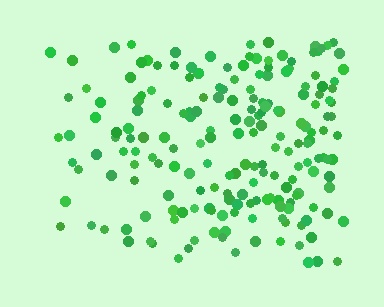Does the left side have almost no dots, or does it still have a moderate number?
Still a moderate number, just noticeably fewer than the right.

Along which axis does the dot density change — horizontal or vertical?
Horizontal.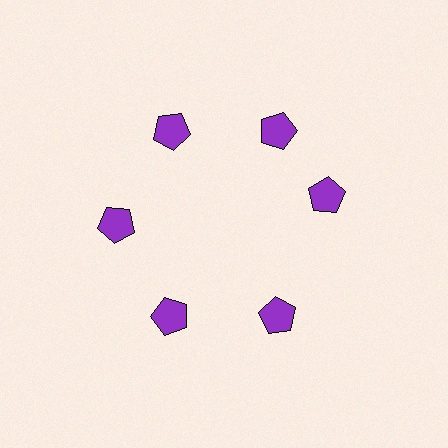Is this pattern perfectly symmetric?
No. The 6 purple pentagons are arranged in a ring, but one element near the 3 o'clock position is rotated out of alignment along the ring, breaking the 6-fold rotational symmetry.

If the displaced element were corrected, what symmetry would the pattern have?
It would have 6-fold rotational symmetry — the pattern would map onto itself every 60 degrees.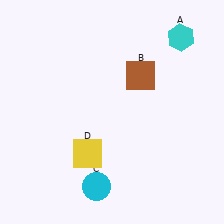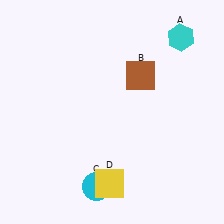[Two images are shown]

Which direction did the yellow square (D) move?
The yellow square (D) moved down.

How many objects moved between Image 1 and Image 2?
1 object moved between the two images.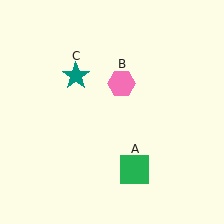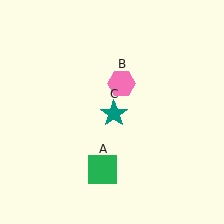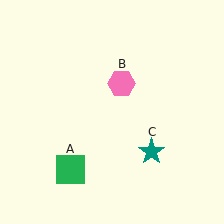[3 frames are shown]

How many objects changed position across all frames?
2 objects changed position: green square (object A), teal star (object C).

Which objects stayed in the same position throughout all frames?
Pink hexagon (object B) remained stationary.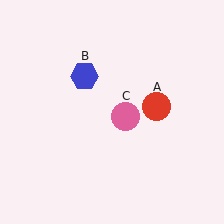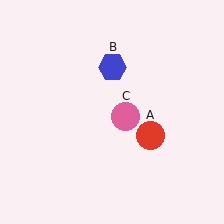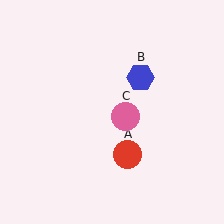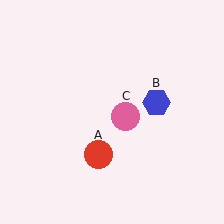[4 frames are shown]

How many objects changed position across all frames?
2 objects changed position: red circle (object A), blue hexagon (object B).